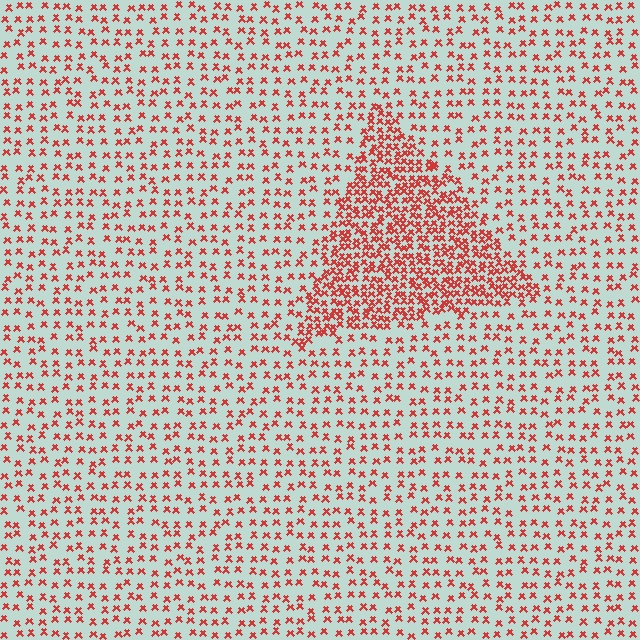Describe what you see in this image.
The image contains small red elements arranged at two different densities. A triangle-shaped region is visible where the elements are more densely packed than the surrounding area.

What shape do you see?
I see a triangle.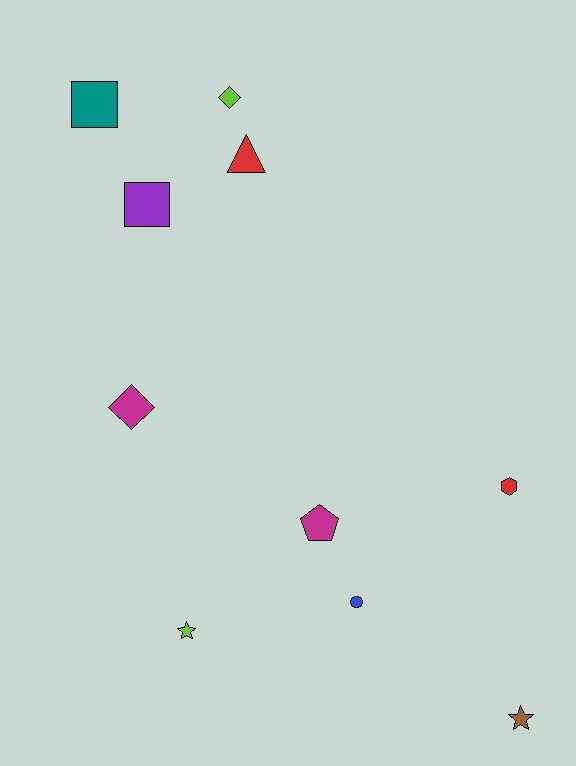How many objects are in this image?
There are 10 objects.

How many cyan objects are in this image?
There are no cyan objects.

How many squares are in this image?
There are 2 squares.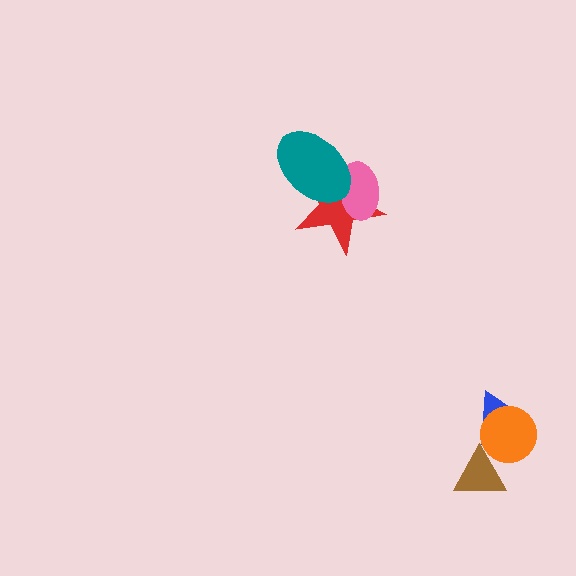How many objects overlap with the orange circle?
2 objects overlap with the orange circle.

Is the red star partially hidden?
Yes, it is partially covered by another shape.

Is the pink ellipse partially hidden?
Yes, it is partially covered by another shape.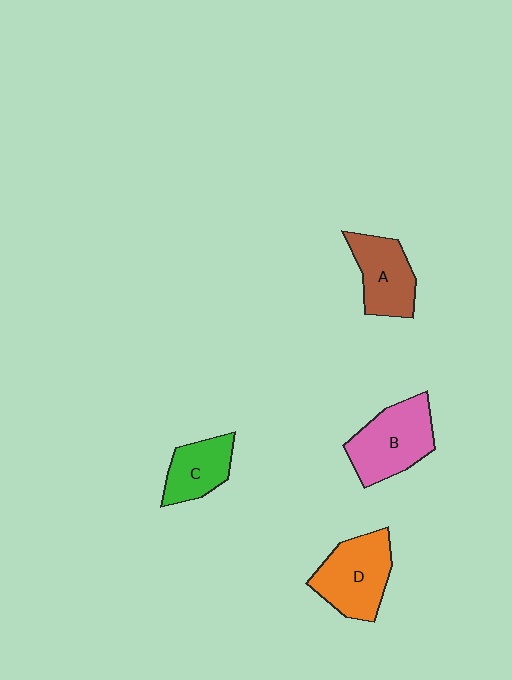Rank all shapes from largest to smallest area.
From largest to smallest: B (pink), D (orange), A (brown), C (green).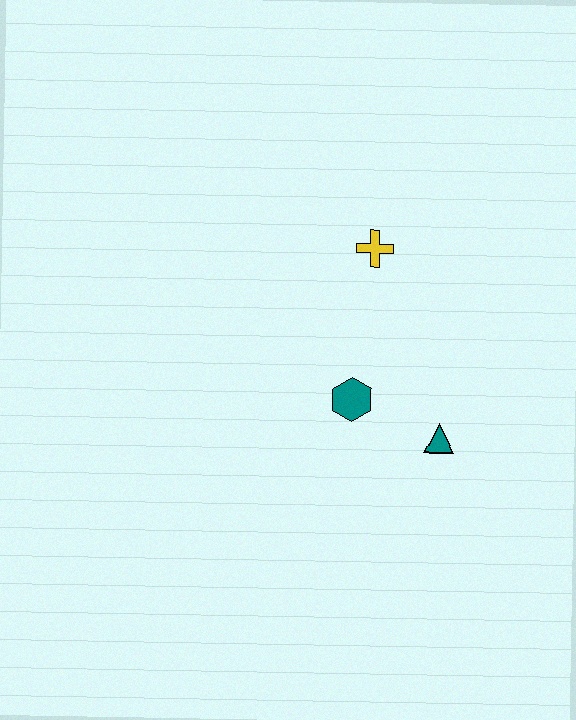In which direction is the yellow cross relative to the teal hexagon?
The yellow cross is above the teal hexagon.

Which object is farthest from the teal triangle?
The yellow cross is farthest from the teal triangle.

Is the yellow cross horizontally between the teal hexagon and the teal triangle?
Yes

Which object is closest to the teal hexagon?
The teal triangle is closest to the teal hexagon.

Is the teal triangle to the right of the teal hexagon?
Yes